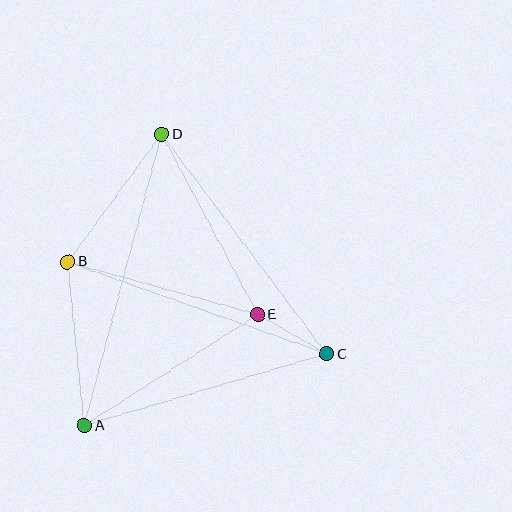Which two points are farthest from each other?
Points A and D are farthest from each other.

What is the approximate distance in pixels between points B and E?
The distance between B and E is approximately 197 pixels.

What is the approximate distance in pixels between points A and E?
The distance between A and E is approximately 206 pixels.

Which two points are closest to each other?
Points C and E are closest to each other.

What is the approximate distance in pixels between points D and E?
The distance between D and E is approximately 204 pixels.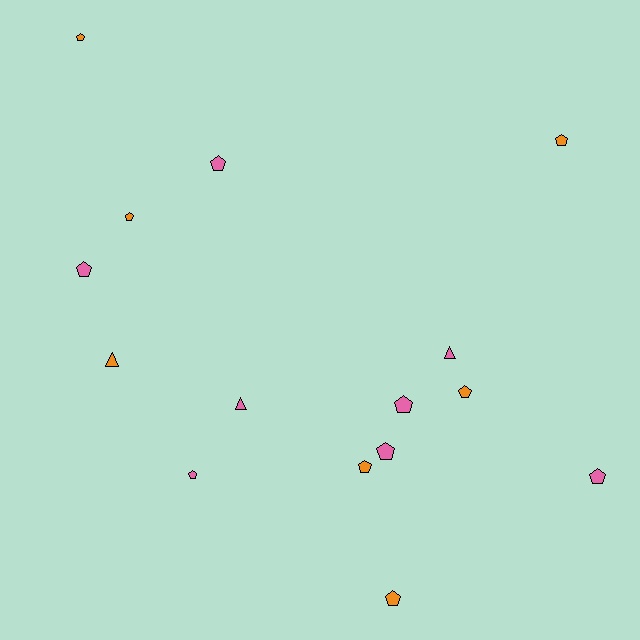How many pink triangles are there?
There are 2 pink triangles.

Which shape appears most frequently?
Pentagon, with 12 objects.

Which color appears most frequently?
Pink, with 8 objects.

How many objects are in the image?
There are 15 objects.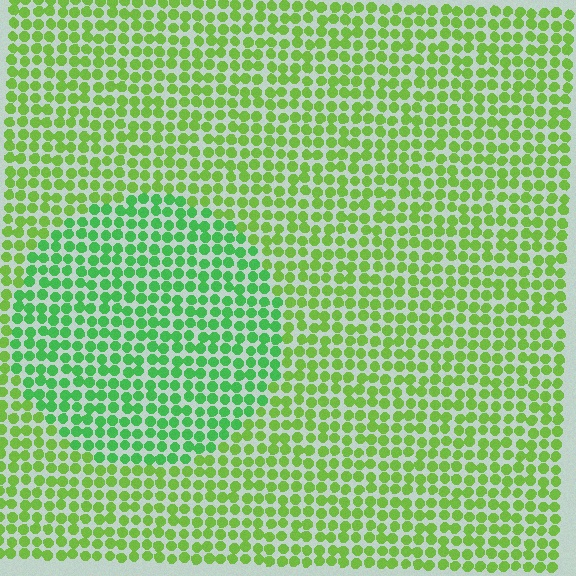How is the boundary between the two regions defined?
The boundary is defined purely by a slight shift in hue (about 31 degrees). Spacing, size, and orientation are identical on both sides.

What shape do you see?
I see a circle.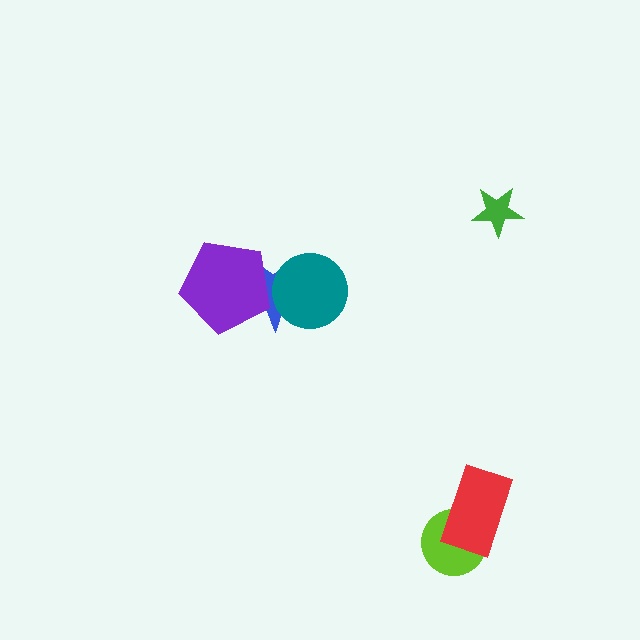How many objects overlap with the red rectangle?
1 object overlaps with the red rectangle.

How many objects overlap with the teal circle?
1 object overlaps with the teal circle.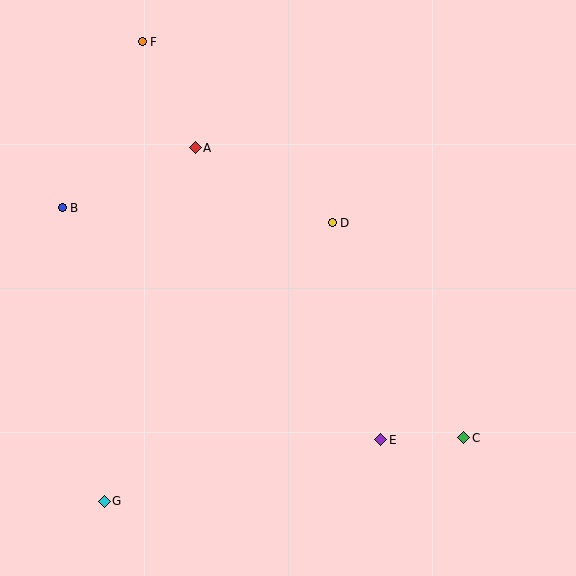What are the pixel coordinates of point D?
Point D is at (332, 223).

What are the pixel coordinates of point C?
Point C is at (464, 438).